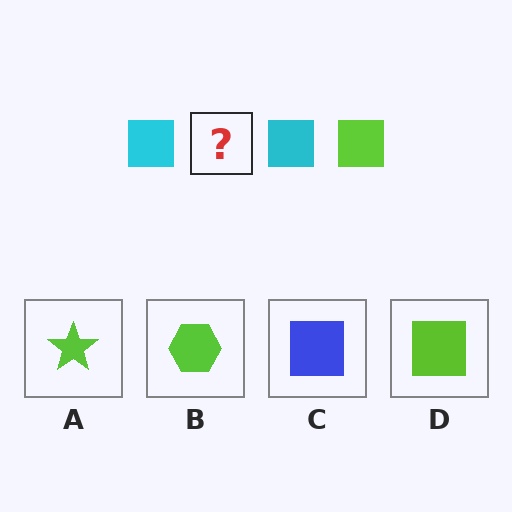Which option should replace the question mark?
Option D.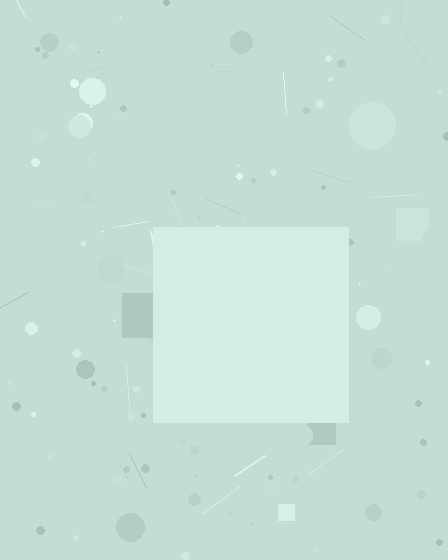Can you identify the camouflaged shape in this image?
The camouflaged shape is a square.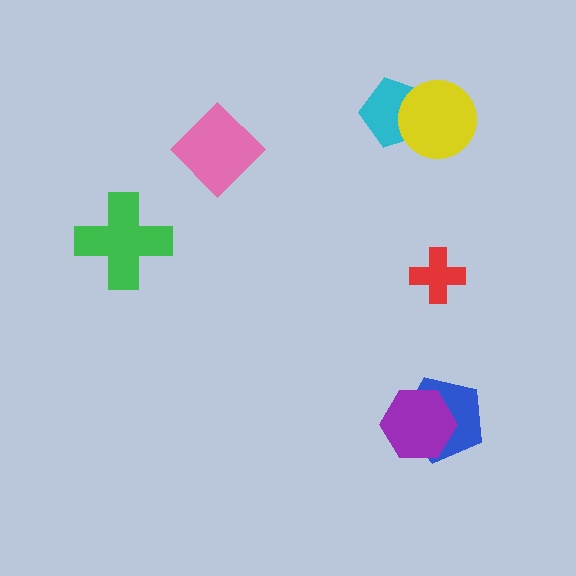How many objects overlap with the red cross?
0 objects overlap with the red cross.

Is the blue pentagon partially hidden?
Yes, it is partially covered by another shape.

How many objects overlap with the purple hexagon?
1 object overlaps with the purple hexagon.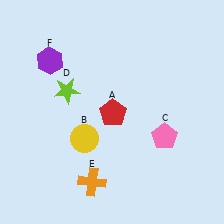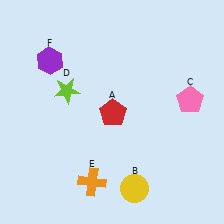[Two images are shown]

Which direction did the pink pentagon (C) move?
The pink pentagon (C) moved up.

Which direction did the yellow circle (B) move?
The yellow circle (B) moved down.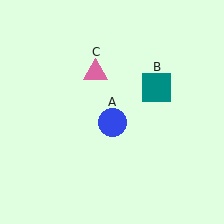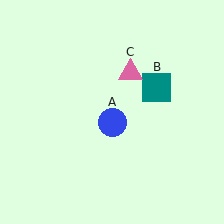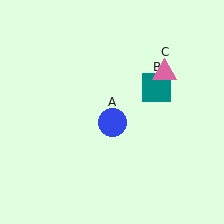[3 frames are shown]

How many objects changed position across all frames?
1 object changed position: pink triangle (object C).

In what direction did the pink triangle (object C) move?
The pink triangle (object C) moved right.